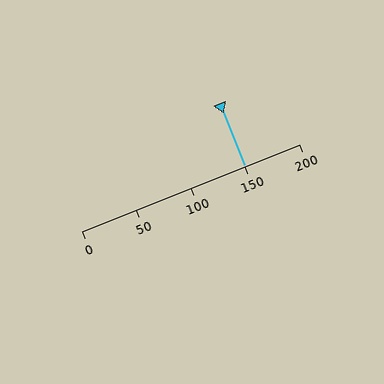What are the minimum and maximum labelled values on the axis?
The axis runs from 0 to 200.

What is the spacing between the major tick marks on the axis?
The major ticks are spaced 50 apart.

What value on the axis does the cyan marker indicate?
The marker indicates approximately 150.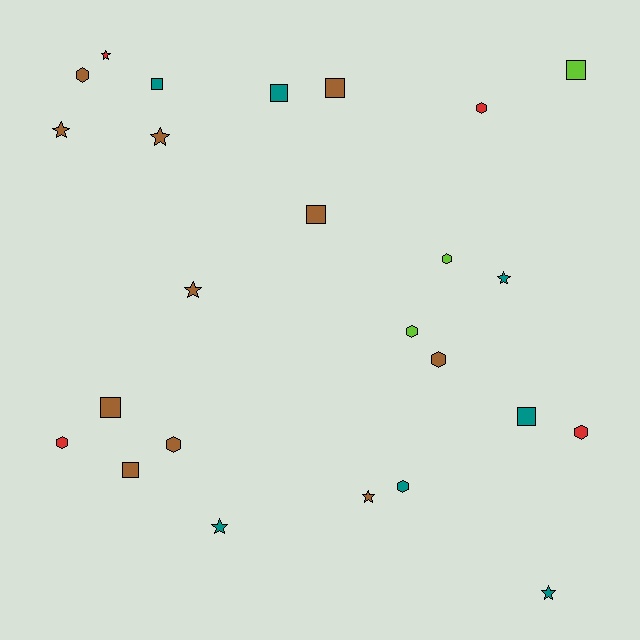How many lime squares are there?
There is 1 lime square.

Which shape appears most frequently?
Hexagon, with 9 objects.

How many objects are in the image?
There are 25 objects.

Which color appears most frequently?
Brown, with 11 objects.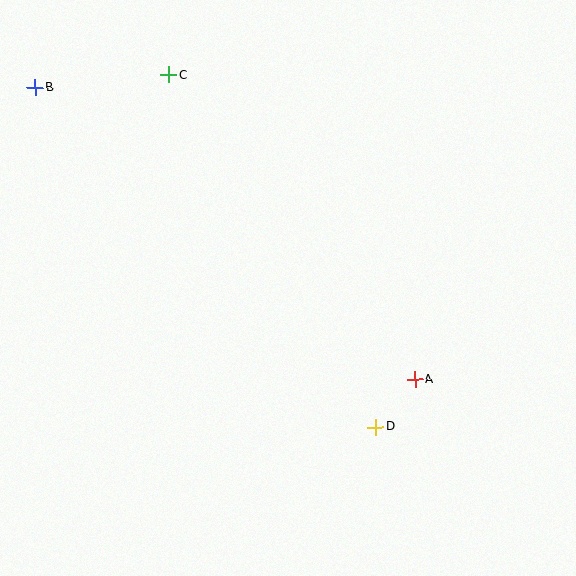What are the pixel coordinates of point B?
Point B is at (35, 88).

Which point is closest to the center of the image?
Point A at (415, 379) is closest to the center.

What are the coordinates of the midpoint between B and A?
The midpoint between B and A is at (225, 233).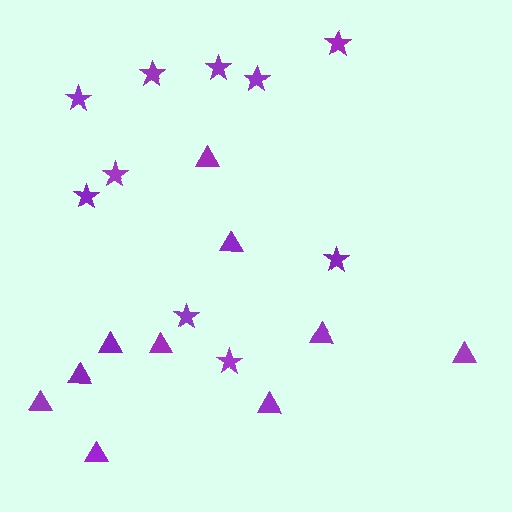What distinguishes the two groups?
There are 2 groups: one group of triangles (10) and one group of stars (10).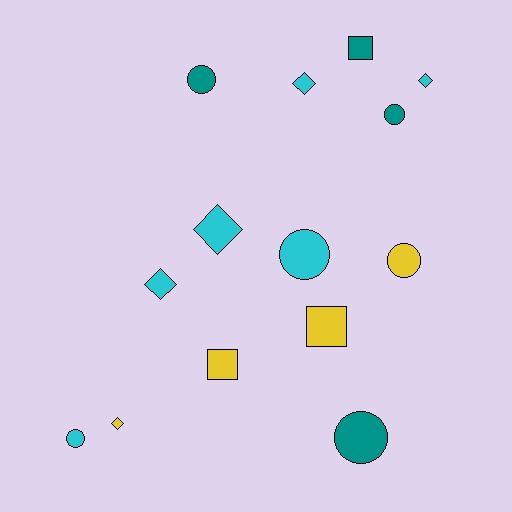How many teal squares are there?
There is 1 teal square.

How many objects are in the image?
There are 14 objects.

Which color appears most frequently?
Cyan, with 6 objects.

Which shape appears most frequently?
Circle, with 6 objects.